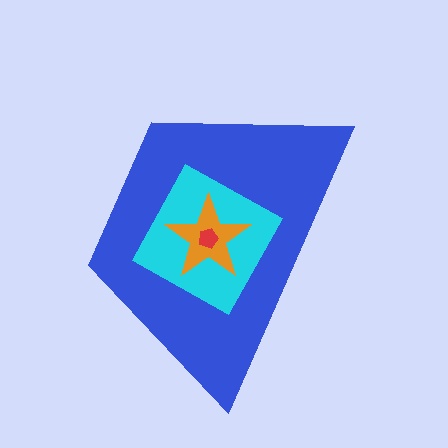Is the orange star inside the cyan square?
Yes.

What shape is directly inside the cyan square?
The orange star.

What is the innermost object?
The red pentagon.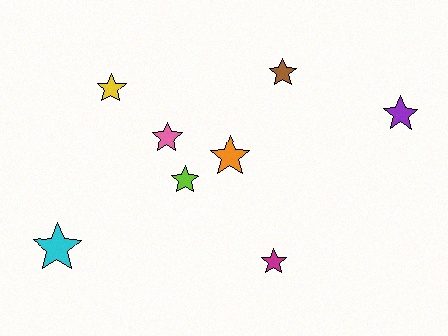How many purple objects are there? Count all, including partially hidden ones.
There is 1 purple object.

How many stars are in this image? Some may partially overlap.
There are 8 stars.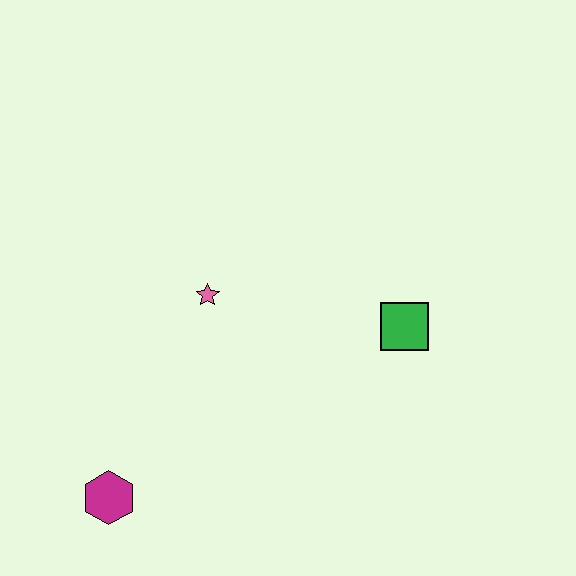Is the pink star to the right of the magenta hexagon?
Yes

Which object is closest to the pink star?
The green square is closest to the pink star.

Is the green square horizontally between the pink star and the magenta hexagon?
No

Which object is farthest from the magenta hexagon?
The green square is farthest from the magenta hexagon.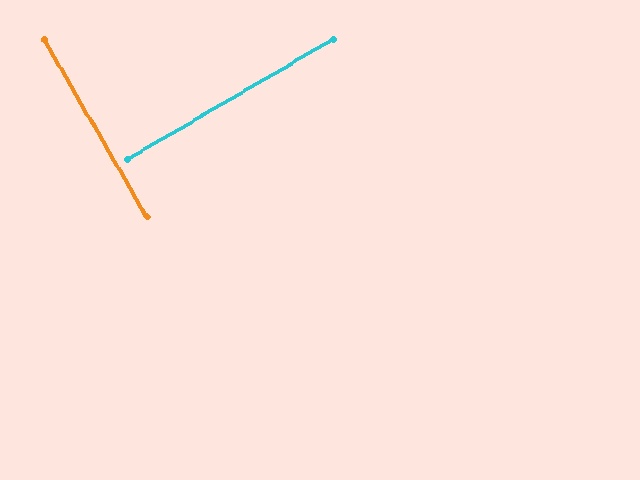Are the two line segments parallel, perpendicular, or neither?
Perpendicular — they meet at approximately 90°.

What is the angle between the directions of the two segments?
Approximately 90 degrees.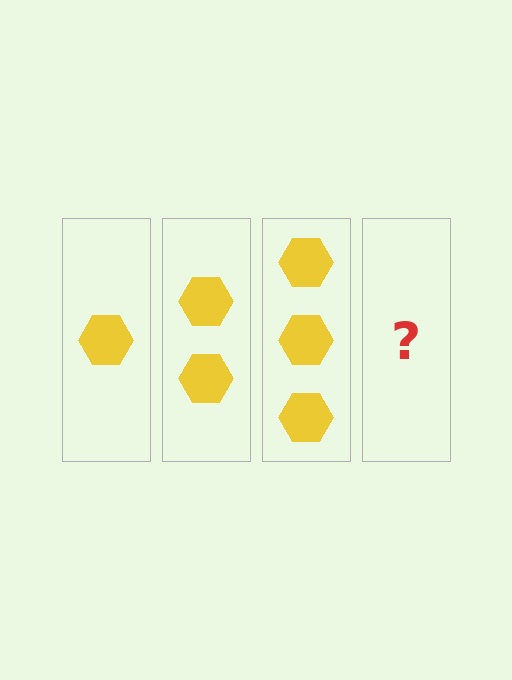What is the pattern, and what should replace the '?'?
The pattern is that each step adds one more hexagon. The '?' should be 4 hexagons.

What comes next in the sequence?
The next element should be 4 hexagons.